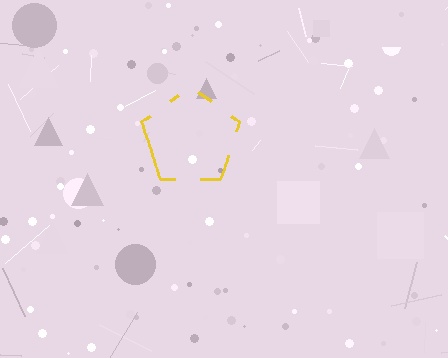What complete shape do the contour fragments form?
The contour fragments form a pentagon.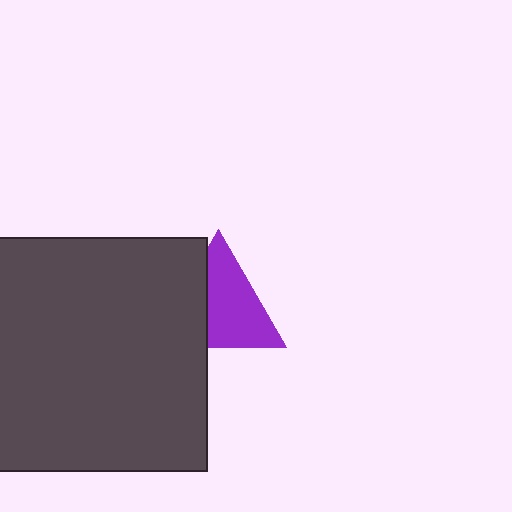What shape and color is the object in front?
The object in front is a dark gray square.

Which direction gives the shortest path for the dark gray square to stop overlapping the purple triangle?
Moving left gives the shortest separation.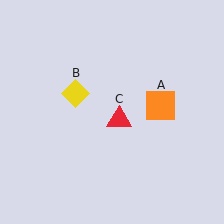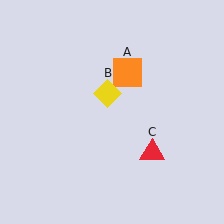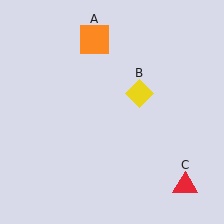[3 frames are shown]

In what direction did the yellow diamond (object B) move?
The yellow diamond (object B) moved right.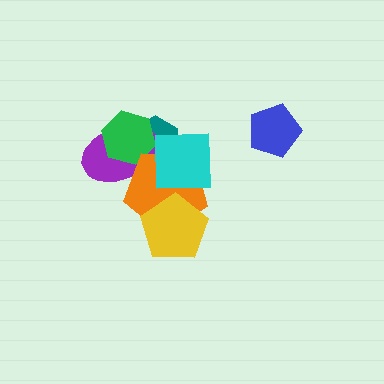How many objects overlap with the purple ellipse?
4 objects overlap with the purple ellipse.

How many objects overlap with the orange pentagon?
5 objects overlap with the orange pentagon.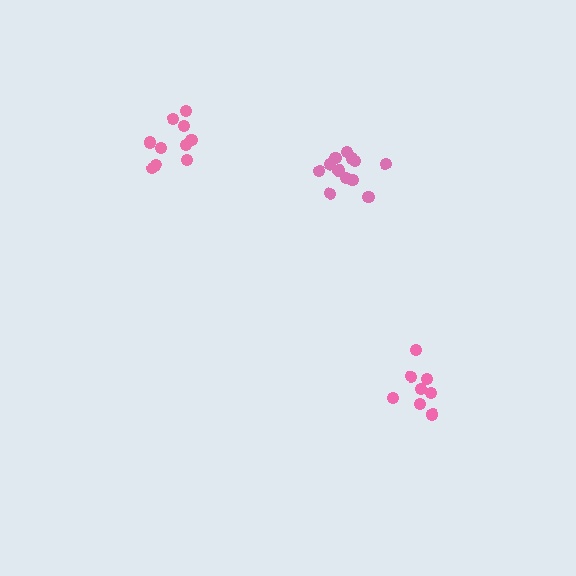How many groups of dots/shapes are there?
There are 3 groups.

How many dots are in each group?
Group 1: 10 dots, Group 2: 12 dots, Group 3: 8 dots (30 total).